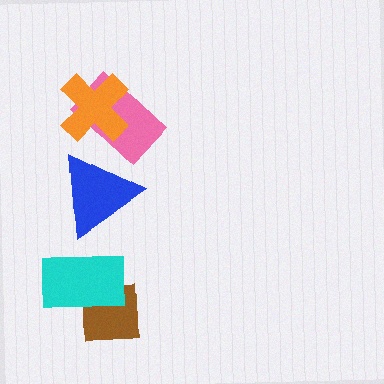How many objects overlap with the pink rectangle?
2 objects overlap with the pink rectangle.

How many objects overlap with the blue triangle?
1 object overlaps with the blue triangle.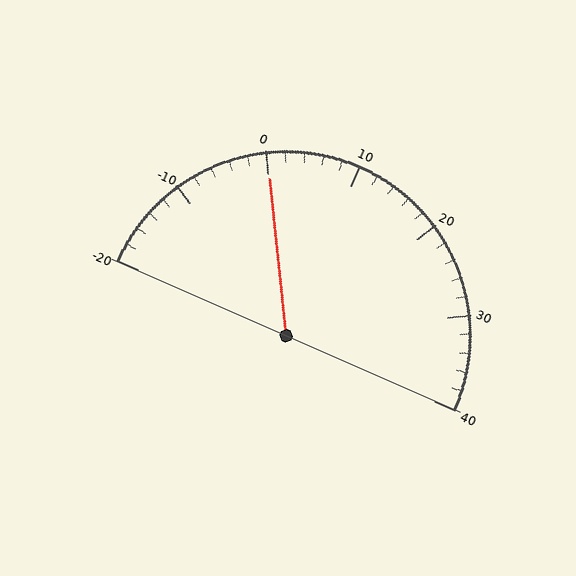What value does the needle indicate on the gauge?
The needle indicates approximately 0.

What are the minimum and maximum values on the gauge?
The gauge ranges from -20 to 40.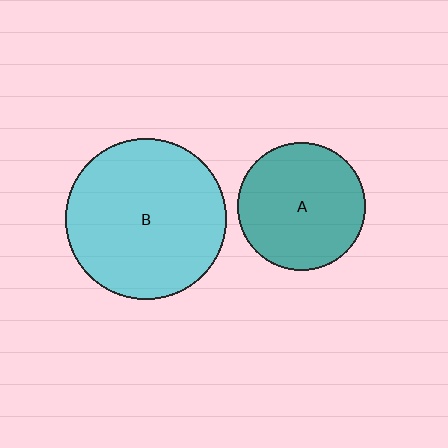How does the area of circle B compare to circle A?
Approximately 1.6 times.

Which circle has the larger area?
Circle B (cyan).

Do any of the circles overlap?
No, none of the circles overlap.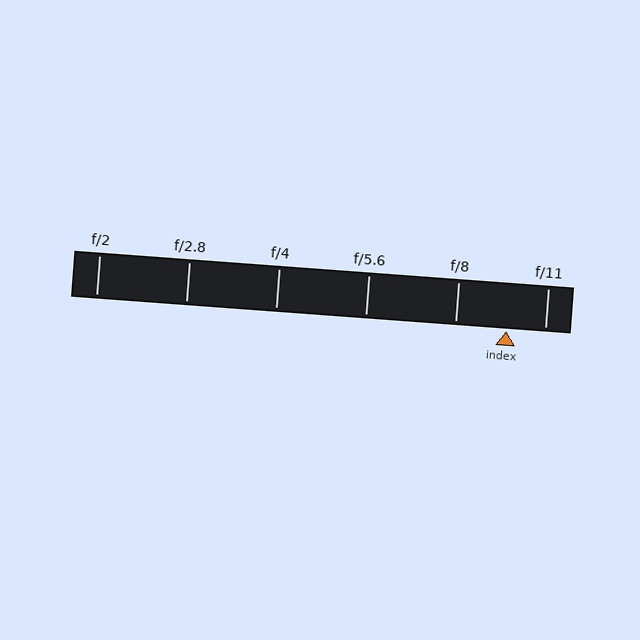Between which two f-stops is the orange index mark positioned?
The index mark is between f/8 and f/11.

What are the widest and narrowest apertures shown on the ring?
The widest aperture shown is f/2 and the narrowest is f/11.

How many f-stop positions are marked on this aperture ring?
There are 6 f-stop positions marked.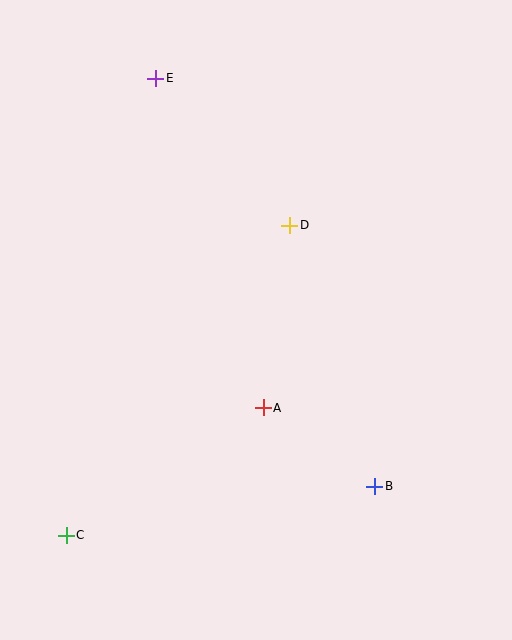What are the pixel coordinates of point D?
Point D is at (290, 225).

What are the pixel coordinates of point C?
Point C is at (66, 535).